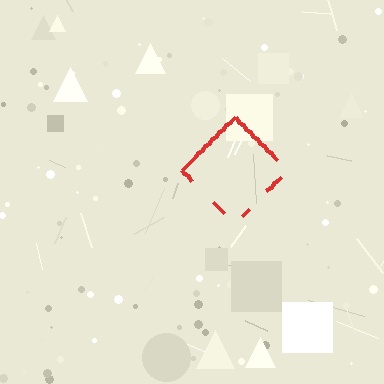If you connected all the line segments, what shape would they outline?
They would outline a diamond.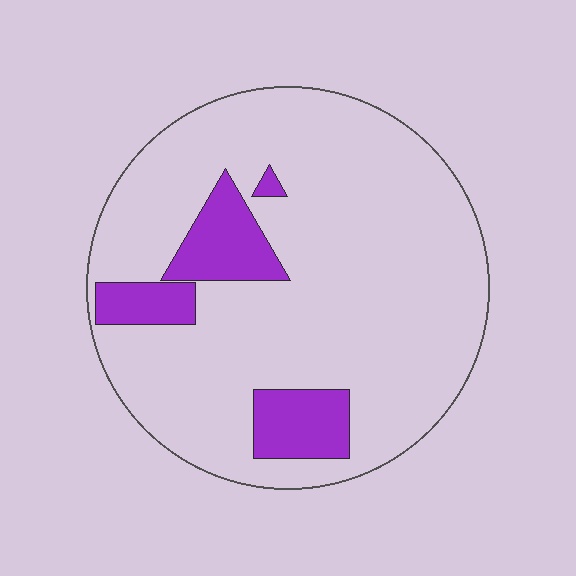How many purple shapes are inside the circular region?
4.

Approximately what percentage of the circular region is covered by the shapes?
Approximately 15%.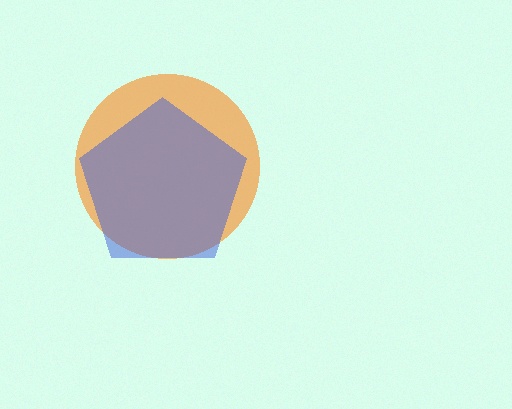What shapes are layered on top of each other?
The layered shapes are: an orange circle, a blue pentagon.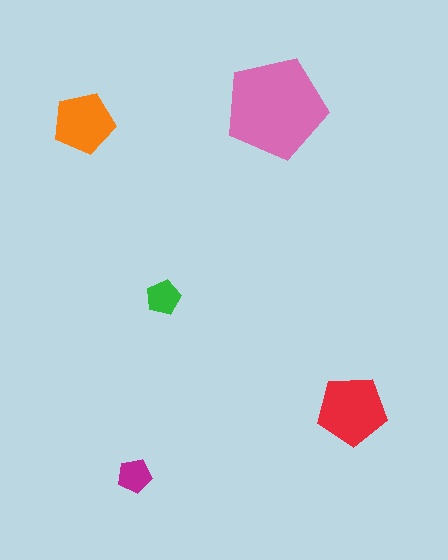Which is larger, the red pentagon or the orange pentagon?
The red one.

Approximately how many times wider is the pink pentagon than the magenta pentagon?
About 3 times wider.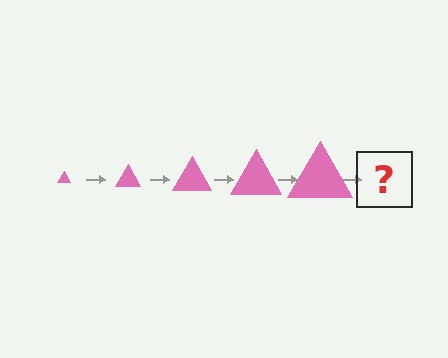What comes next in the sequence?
The next element should be a pink triangle, larger than the previous one.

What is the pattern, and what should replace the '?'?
The pattern is that the triangle gets progressively larger each step. The '?' should be a pink triangle, larger than the previous one.